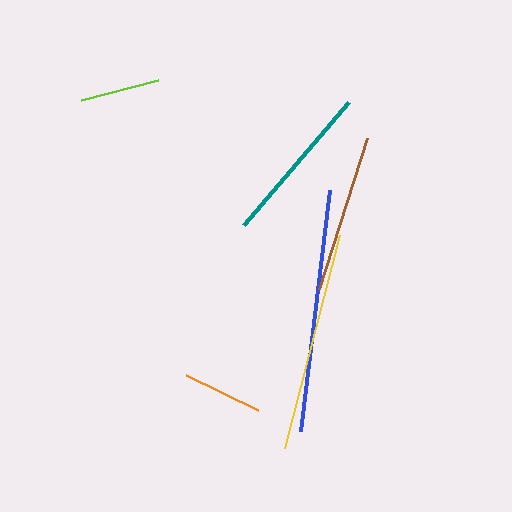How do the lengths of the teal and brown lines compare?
The teal and brown lines are approximately the same length.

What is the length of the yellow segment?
The yellow segment is approximately 219 pixels long.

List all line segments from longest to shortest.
From longest to shortest: blue, yellow, teal, brown, orange, lime.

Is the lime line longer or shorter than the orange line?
The orange line is longer than the lime line.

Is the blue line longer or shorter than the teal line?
The blue line is longer than the teal line.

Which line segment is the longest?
The blue line is the longest at approximately 242 pixels.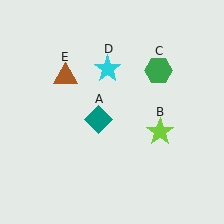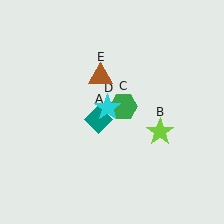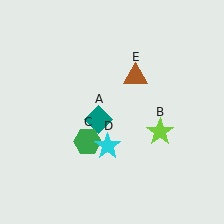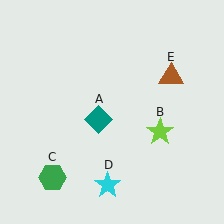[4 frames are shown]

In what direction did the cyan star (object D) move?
The cyan star (object D) moved down.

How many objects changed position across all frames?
3 objects changed position: green hexagon (object C), cyan star (object D), brown triangle (object E).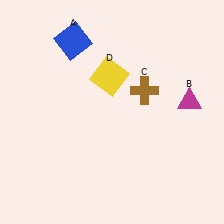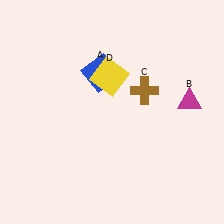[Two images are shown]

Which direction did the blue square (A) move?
The blue square (A) moved down.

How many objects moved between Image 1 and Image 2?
1 object moved between the two images.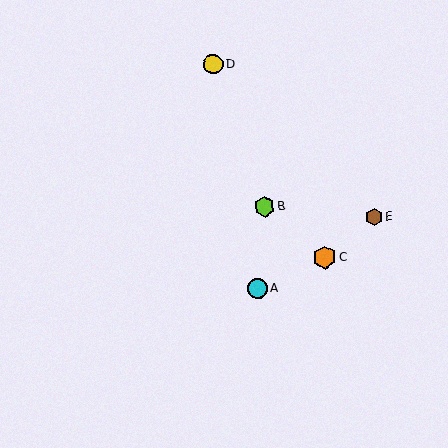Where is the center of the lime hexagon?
The center of the lime hexagon is at (265, 207).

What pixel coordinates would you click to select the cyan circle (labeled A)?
Click at (258, 288) to select the cyan circle A.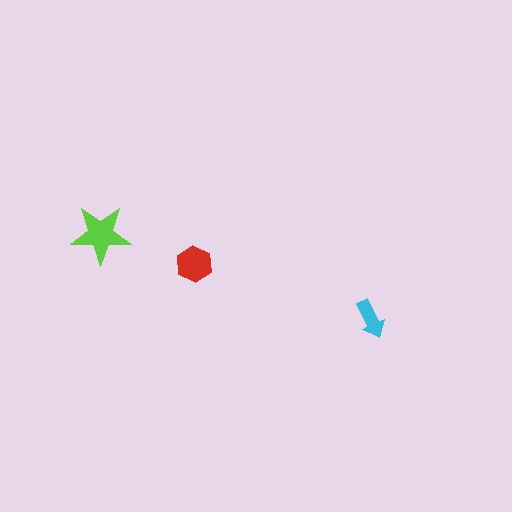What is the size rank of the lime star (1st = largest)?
1st.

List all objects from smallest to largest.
The cyan arrow, the red hexagon, the lime star.